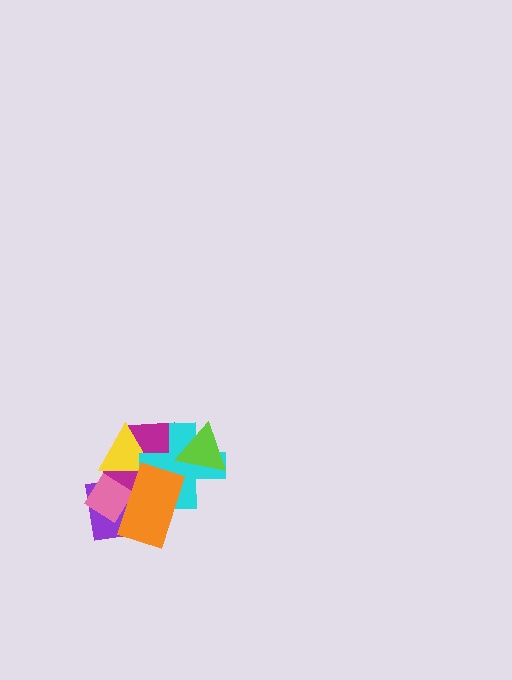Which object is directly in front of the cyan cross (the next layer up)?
The orange rectangle is directly in front of the cyan cross.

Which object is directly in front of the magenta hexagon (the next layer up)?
The yellow triangle is directly in front of the magenta hexagon.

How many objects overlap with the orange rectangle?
5 objects overlap with the orange rectangle.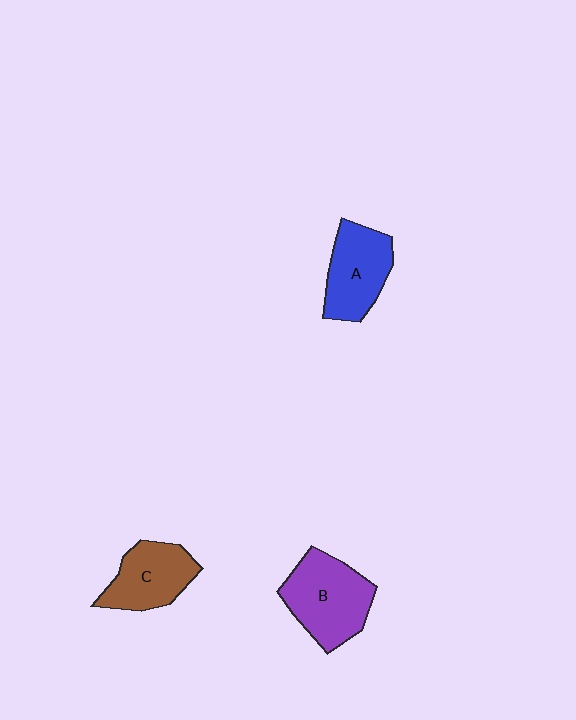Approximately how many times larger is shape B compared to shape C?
Approximately 1.3 times.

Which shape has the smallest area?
Shape C (brown).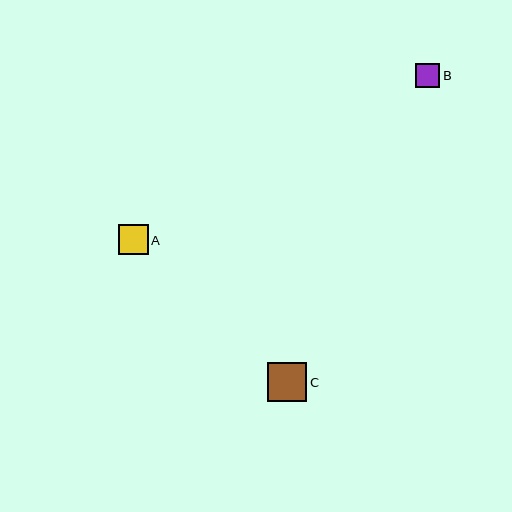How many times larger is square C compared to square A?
Square C is approximately 1.3 times the size of square A.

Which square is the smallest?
Square B is the smallest with a size of approximately 24 pixels.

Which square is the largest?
Square C is the largest with a size of approximately 39 pixels.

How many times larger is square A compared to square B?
Square A is approximately 1.2 times the size of square B.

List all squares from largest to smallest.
From largest to smallest: C, A, B.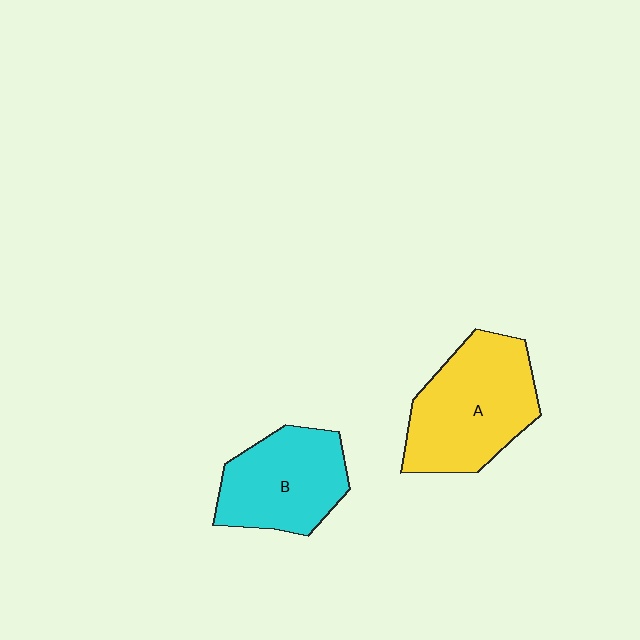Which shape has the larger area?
Shape A (yellow).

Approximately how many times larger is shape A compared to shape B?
Approximately 1.2 times.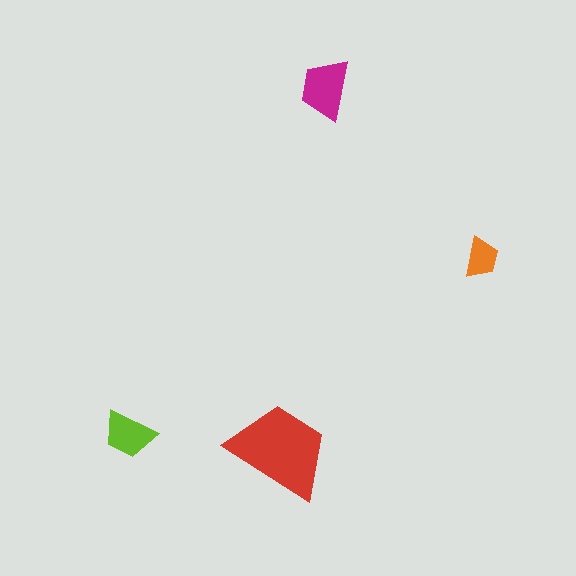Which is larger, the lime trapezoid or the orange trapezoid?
The lime one.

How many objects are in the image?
There are 4 objects in the image.